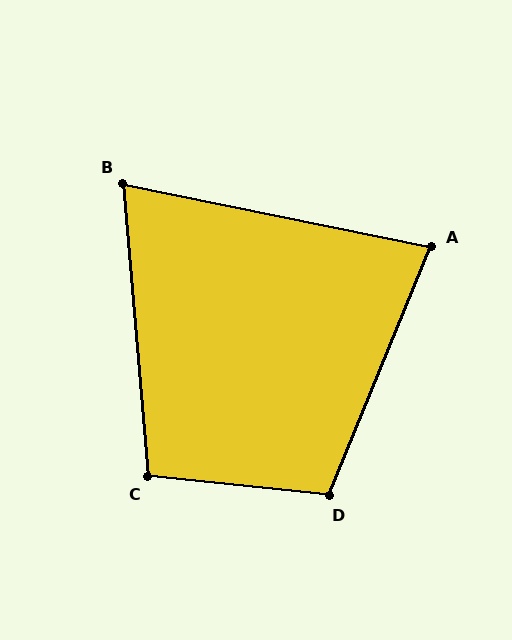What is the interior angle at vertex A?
Approximately 79 degrees (acute).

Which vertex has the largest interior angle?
D, at approximately 106 degrees.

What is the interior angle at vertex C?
Approximately 101 degrees (obtuse).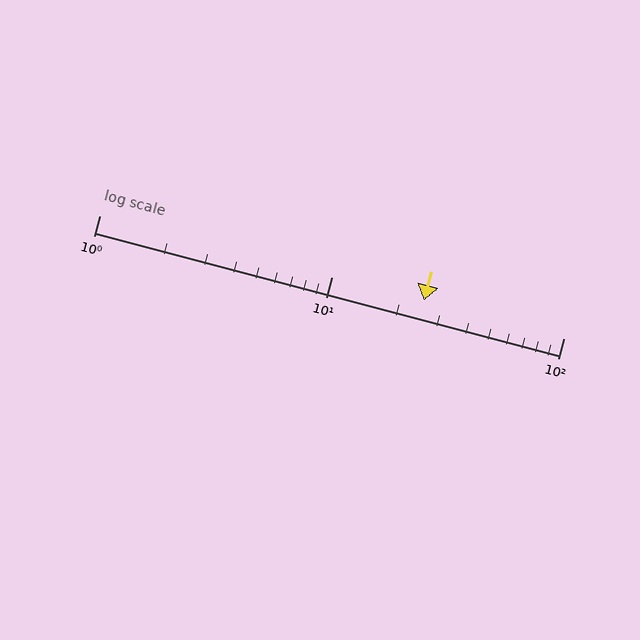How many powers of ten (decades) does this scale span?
The scale spans 2 decades, from 1 to 100.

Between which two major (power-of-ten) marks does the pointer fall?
The pointer is between 10 and 100.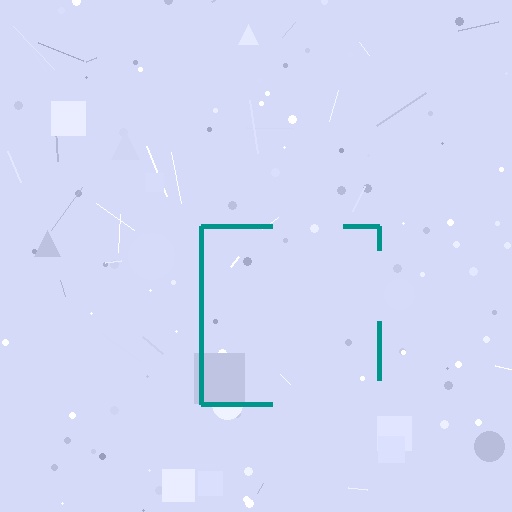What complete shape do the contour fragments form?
The contour fragments form a square.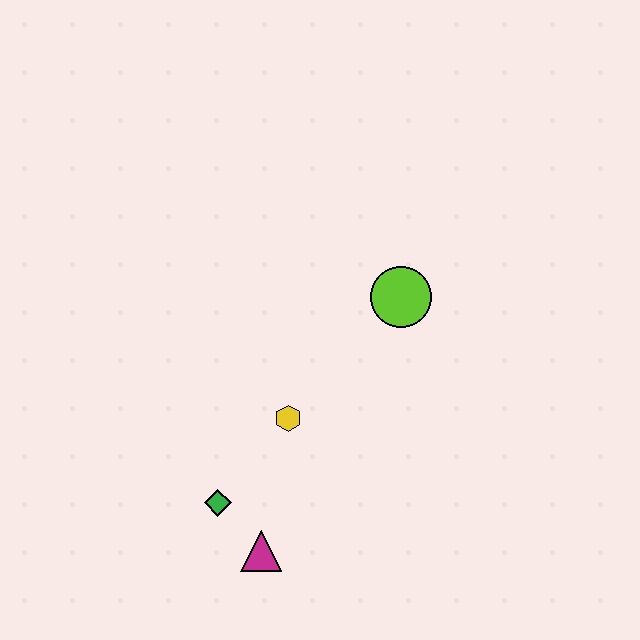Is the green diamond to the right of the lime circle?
No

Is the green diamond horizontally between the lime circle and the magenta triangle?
No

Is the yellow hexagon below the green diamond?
No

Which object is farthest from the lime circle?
The magenta triangle is farthest from the lime circle.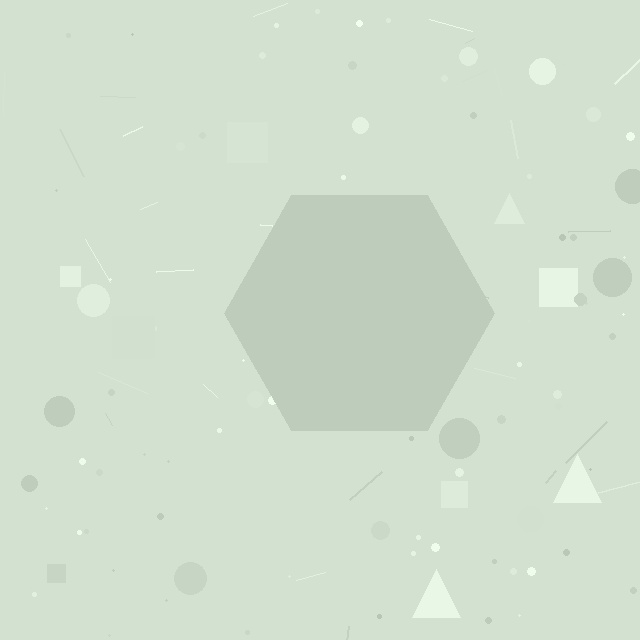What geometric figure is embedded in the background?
A hexagon is embedded in the background.